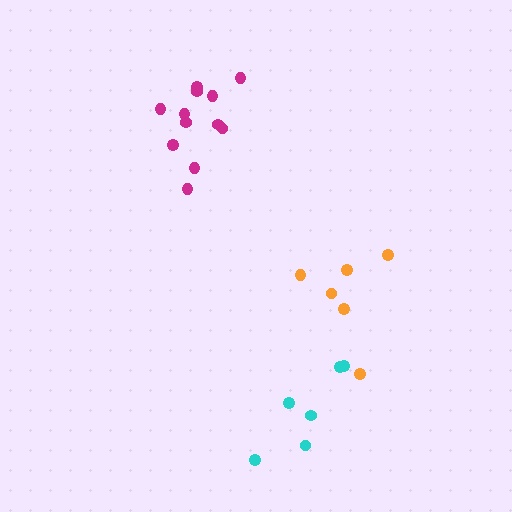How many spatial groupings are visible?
There are 3 spatial groupings.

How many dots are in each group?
Group 1: 6 dots, Group 2: 12 dots, Group 3: 6 dots (24 total).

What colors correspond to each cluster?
The clusters are colored: orange, magenta, cyan.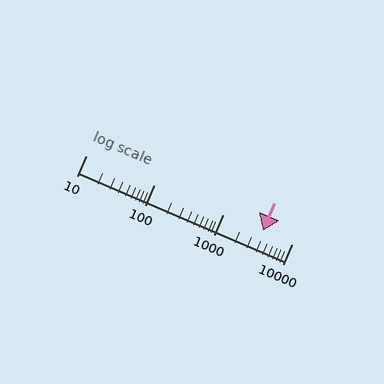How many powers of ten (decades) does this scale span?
The scale spans 3 decades, from 10 to 10000.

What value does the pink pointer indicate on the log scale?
The pointer indicates approximately 3800.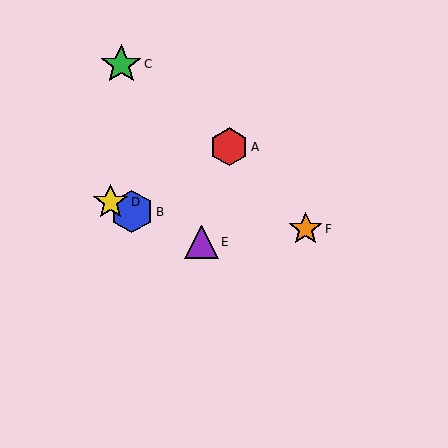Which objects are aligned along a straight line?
Objects B, D, E are aligned along a straight line.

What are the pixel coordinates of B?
Object B is at (132, 212).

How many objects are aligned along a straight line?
3 objects (B, D, E) are aligned along a straight line.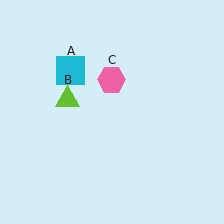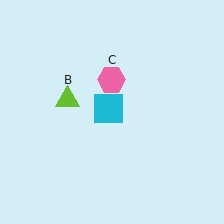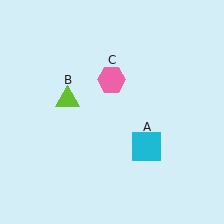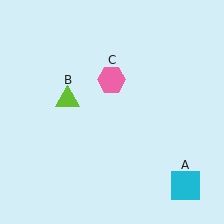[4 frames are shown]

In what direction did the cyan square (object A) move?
The cyan square (object A) moved down and to the right.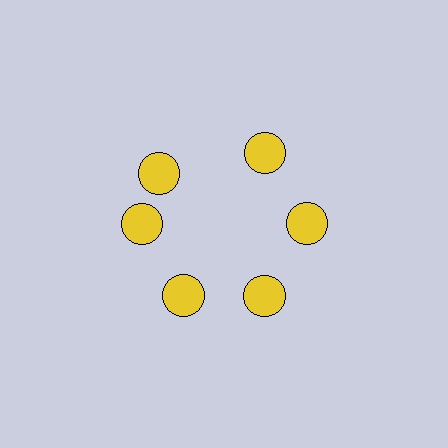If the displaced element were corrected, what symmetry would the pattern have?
It would have 6-fold rotational symmetry — the pattern would map onto itself every 60 degrees.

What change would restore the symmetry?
The symmetry would be restored by rotating it back into even spacing with its neighbors so that all 6 circles sit at equal angles and equal distance from the center.